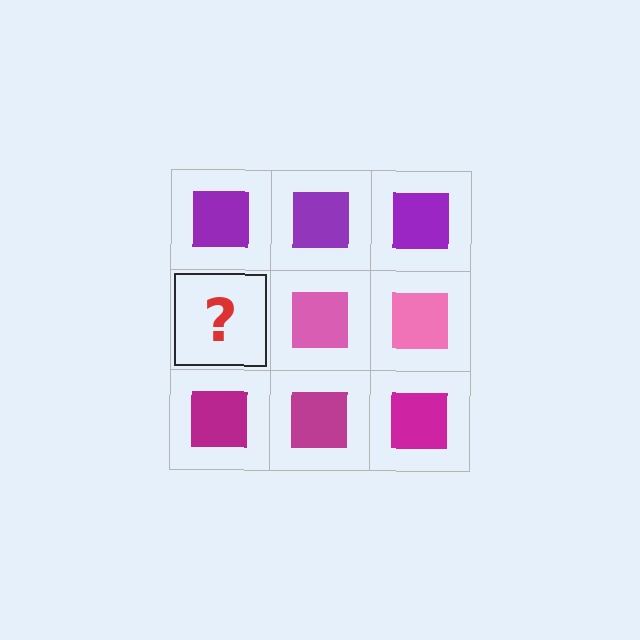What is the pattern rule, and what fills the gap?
The rule is that each row has a consistent color. The gap should be filled with a pink square.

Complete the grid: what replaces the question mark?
The question mark should be replaced with a pink square.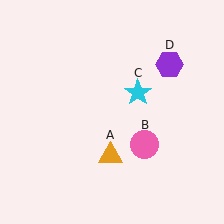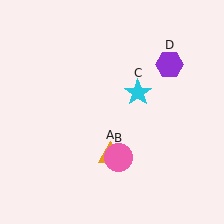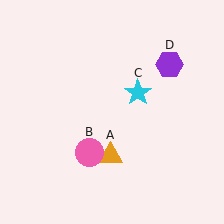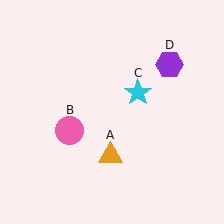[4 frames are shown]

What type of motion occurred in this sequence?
The pink circle (object B) rotated clockwise around the center of the scene.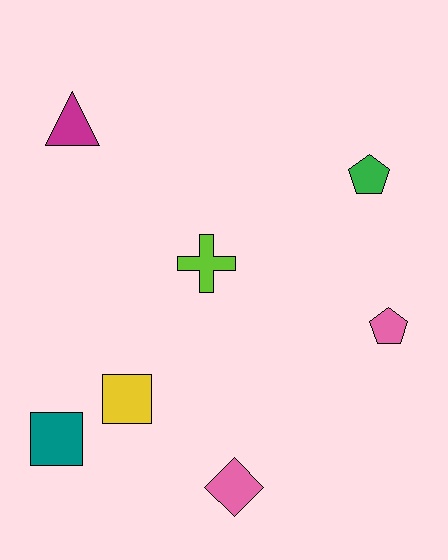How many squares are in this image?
There are 2 squares.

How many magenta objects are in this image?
There is 1 magenta object.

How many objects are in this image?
There are 7 objects.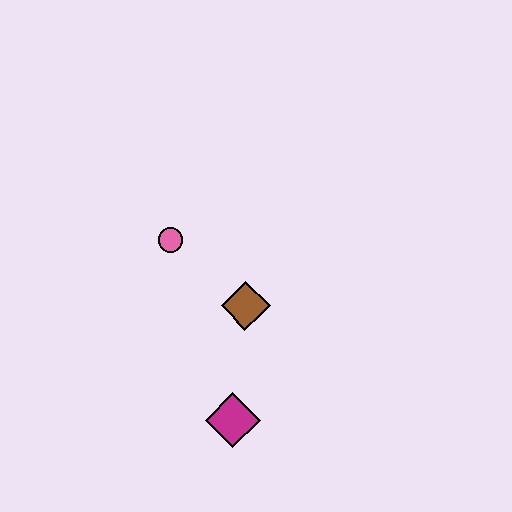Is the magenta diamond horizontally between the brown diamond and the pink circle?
Yes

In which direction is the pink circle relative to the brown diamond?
The pink circle is to the left of the brown diamond.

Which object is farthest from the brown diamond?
The magenta diamond is farthest from the brown diamond.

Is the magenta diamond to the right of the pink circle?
Yes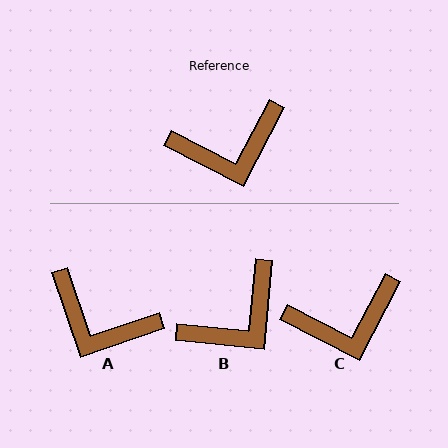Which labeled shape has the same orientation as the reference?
C.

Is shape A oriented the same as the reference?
No, it is off by about 44 degrees.